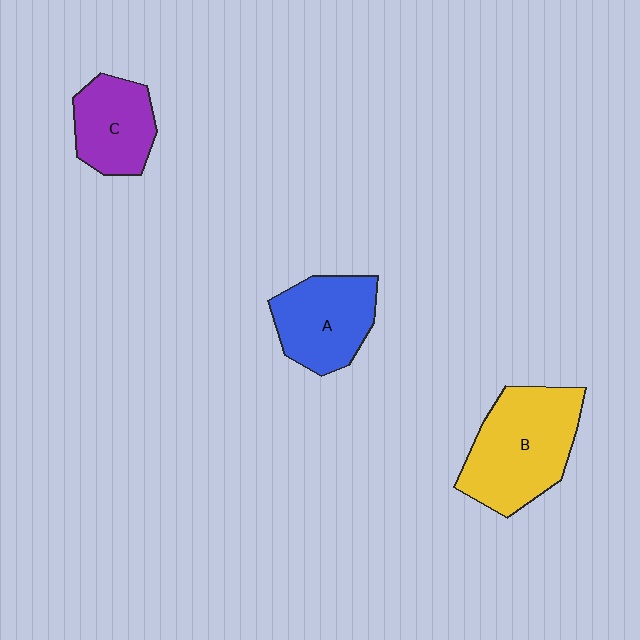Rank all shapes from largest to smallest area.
From largest to smallest: B (yellow), A (blue), C (purple).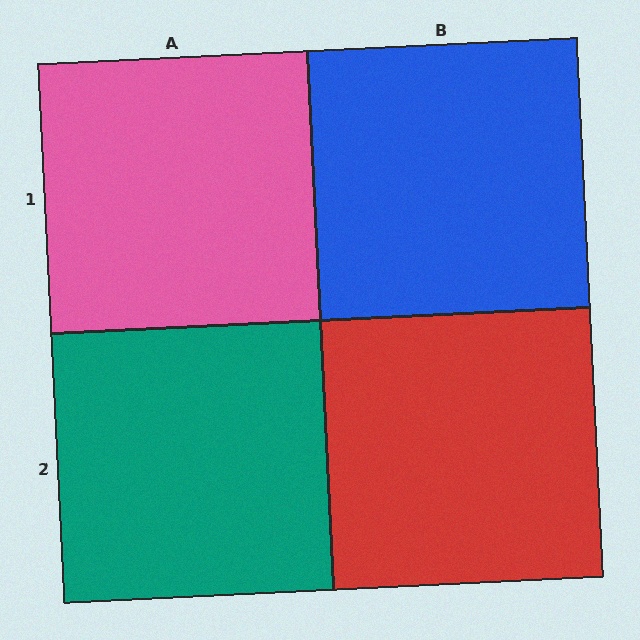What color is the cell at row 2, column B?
Red.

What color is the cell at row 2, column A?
Teal.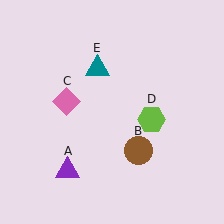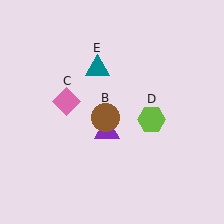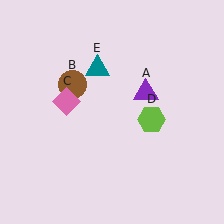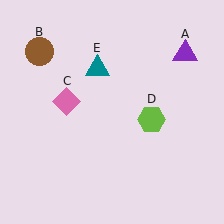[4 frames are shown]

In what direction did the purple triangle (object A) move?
The purple triangle (object A) moved up and to the right.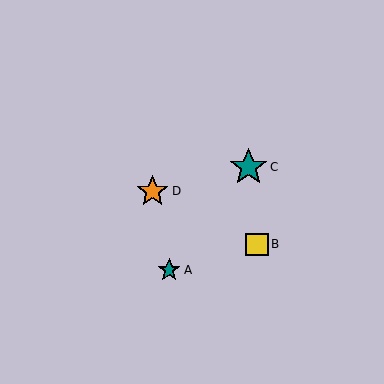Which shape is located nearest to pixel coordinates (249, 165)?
The teal star (labeled C) at (249, 167) is nearest to that location.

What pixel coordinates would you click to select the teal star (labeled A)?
Click at (169, 270) to select the teal star A.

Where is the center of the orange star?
The center of the orange star is at (153, 191).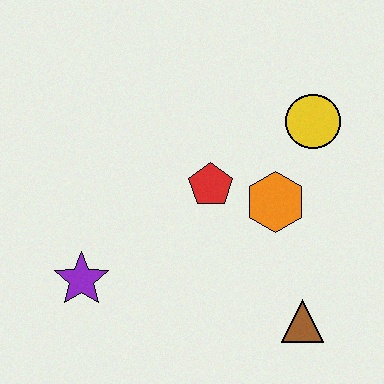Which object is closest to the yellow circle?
The orange hexagon is closest to the yellow circle.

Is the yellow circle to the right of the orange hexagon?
Yes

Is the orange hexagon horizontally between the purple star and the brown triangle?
Yes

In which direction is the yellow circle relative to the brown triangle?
The yellow circle is above the brown triangle.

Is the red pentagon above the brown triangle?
Yes